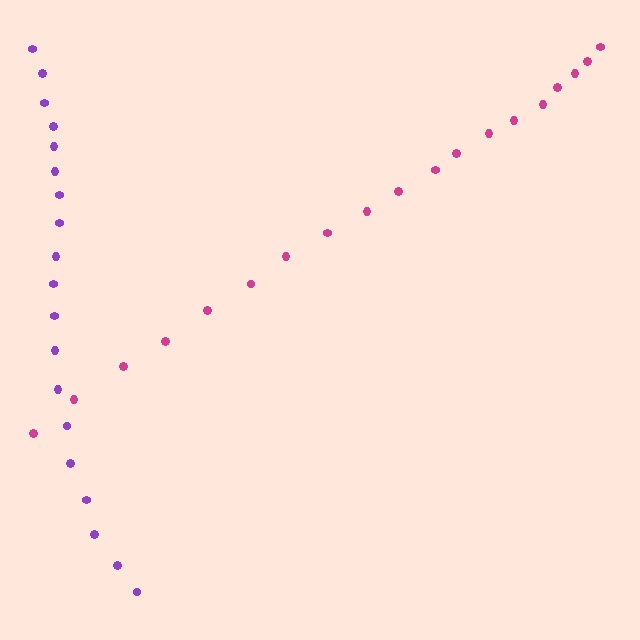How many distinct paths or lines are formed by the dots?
There are 2 distinct paths.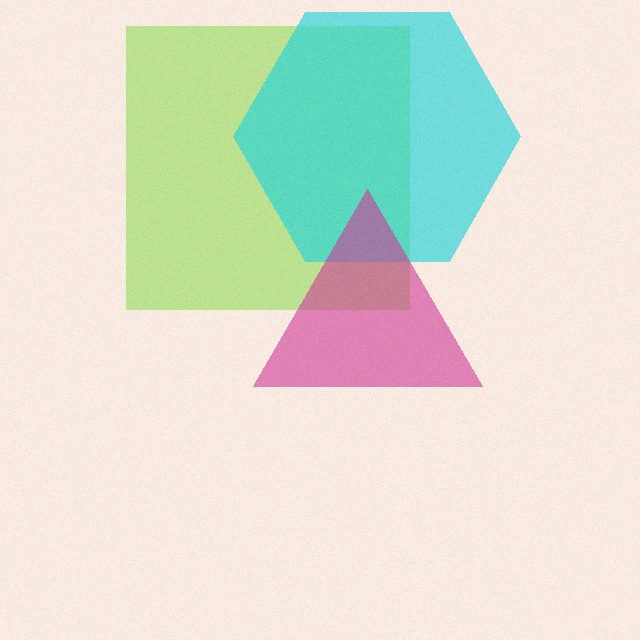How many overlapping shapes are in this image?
There are 3 overlapping shapes in the image.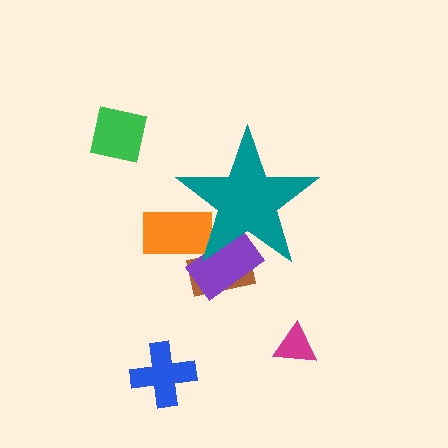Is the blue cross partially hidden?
No, the blue cross is fully visible.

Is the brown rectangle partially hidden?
Yes, the brown rectangle is partially hidden behind the teal star.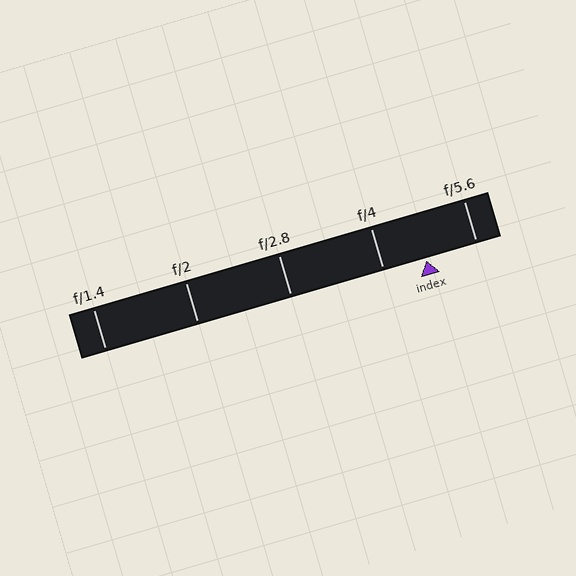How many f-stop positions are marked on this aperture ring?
There are 5 f-stop positions marked.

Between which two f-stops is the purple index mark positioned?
The index mark is between f/4 and f/5.6.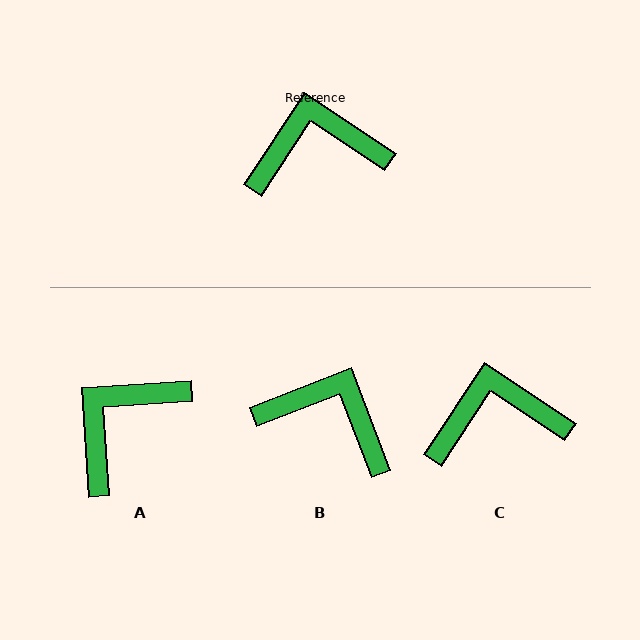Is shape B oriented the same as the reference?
No, it is off by about 36 degrees.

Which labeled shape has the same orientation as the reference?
C.